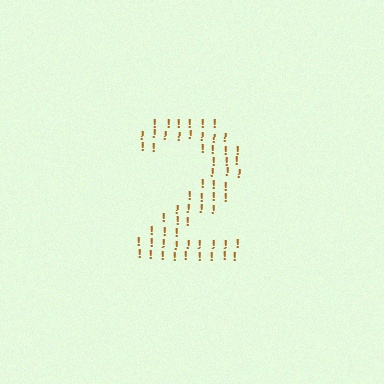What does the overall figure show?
The overall figure shows the digit 2.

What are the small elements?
The small elements are exclamation marks.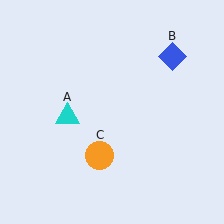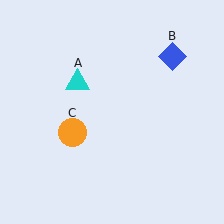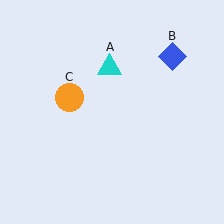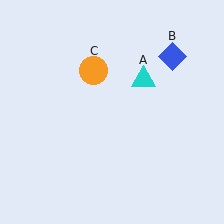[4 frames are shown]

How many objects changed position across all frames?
2 objects changed position: cyan triangle (object A), orange circle (object C).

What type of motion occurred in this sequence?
The cyan triangle (object A), orange circle (object C) rotated clockwise around the center of the scene.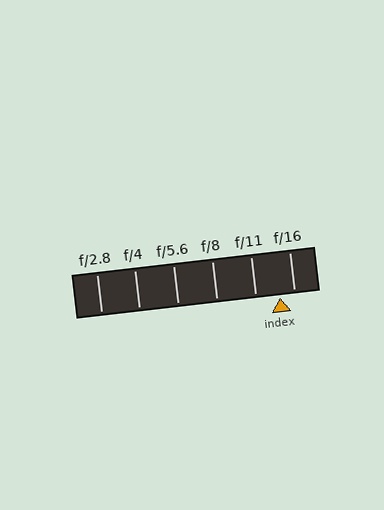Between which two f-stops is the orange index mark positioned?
The index mark is between f/11 and f/16.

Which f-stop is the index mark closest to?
The index mark is closest to f/16.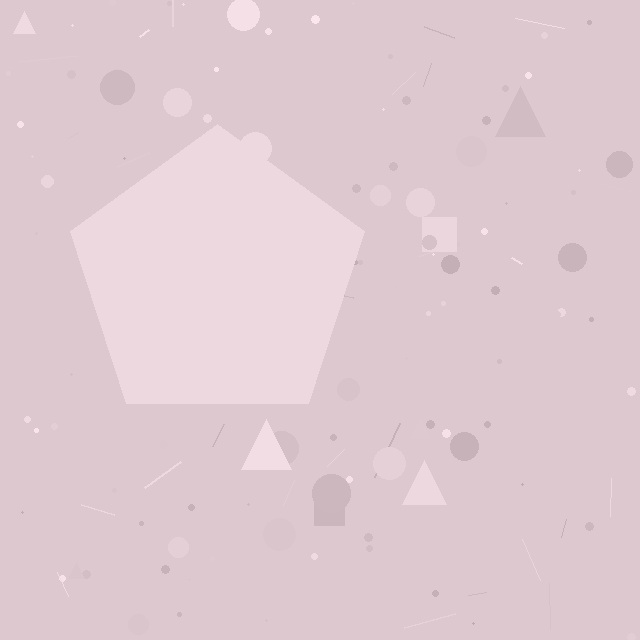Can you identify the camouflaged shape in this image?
The camouflaged shape is a pentagon.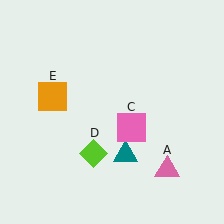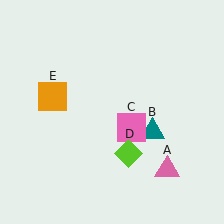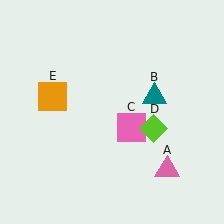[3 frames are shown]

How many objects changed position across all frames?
2 objects changed position: teal triangle (object B), lime diamond (object D).